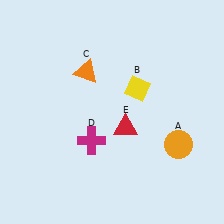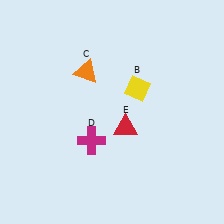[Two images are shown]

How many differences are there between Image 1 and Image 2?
There is 1 difference between the two images.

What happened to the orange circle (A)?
The orange circle (A) was removed in Image 2. It was in the bottom-right area of Image 1.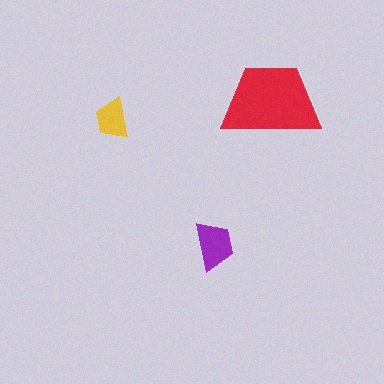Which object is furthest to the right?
The red trapezoid is rightmost.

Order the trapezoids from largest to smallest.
the red one, the purple one, the yellow one.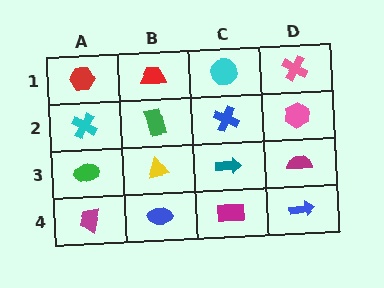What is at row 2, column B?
A green rectangle.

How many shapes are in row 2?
4 shapes.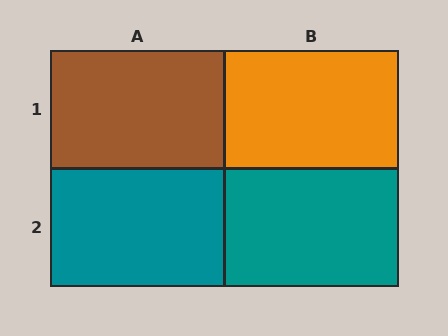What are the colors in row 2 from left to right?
Teal, teal.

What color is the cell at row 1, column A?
Brown.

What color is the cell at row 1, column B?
Orange.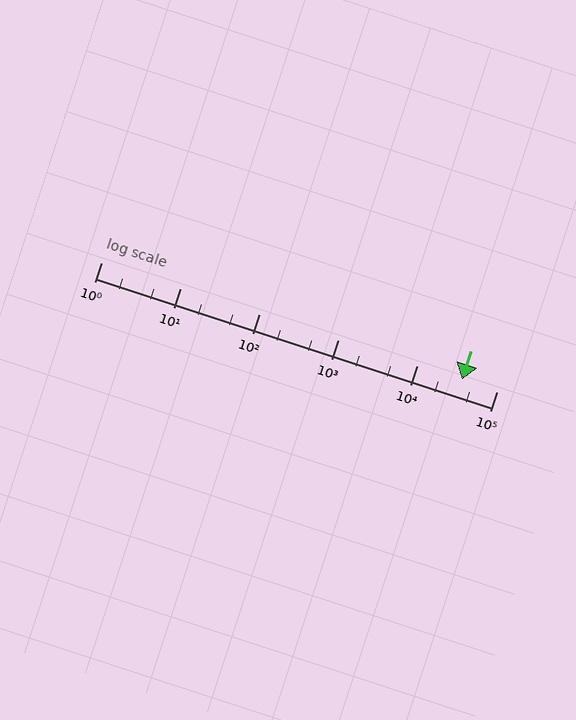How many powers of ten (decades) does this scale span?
The scale spans 5 decades, from 1 to 100000.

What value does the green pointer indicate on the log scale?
The pointer indicates approximately 36000.